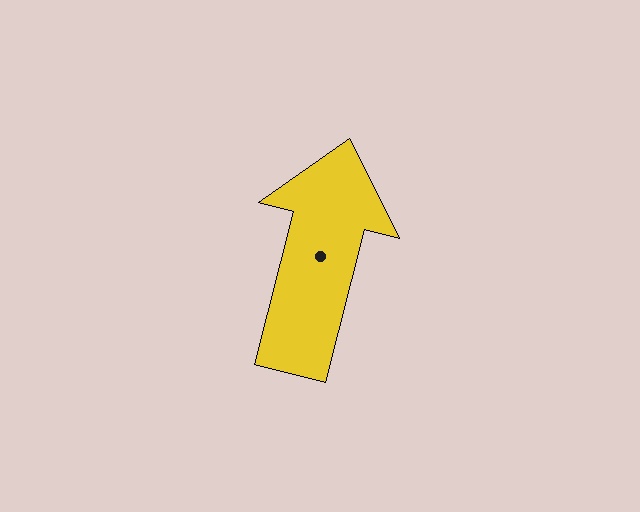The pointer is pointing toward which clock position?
Roughly 12 o'clock.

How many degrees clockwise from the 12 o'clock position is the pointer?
Approximately 14 degrees.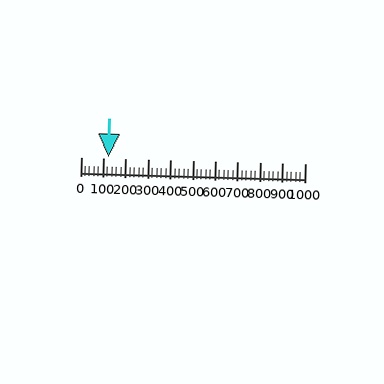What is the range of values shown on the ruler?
The ruler shows values from 0 to 1000.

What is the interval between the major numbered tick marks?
The major tick marks are spaced 100 units apart.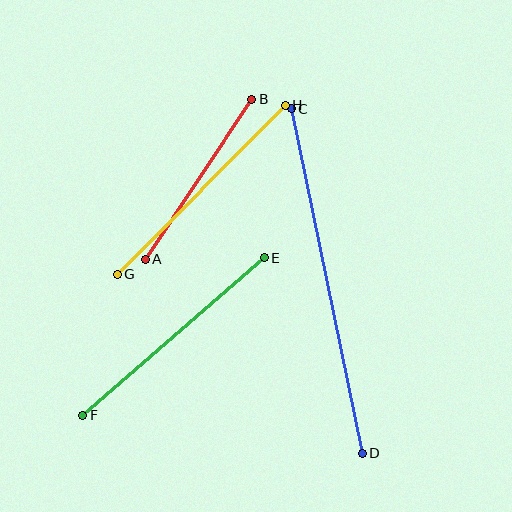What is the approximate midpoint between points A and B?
The midpoint is at approximately (199, 179) pixels.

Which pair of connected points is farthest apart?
Points C and D are farthest apart.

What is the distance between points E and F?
The distance is approximately 241 pixels.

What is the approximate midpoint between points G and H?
The midpoint is at approximately (201, 190) pixels.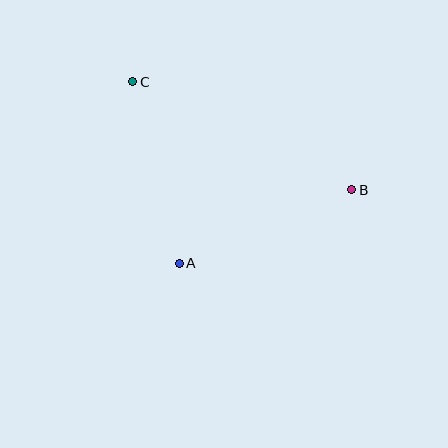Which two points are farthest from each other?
Points B and C are farthest from each other.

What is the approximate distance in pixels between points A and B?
The distance between A and B is approximately 187 pixels.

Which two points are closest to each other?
Points A and C are closest to each other.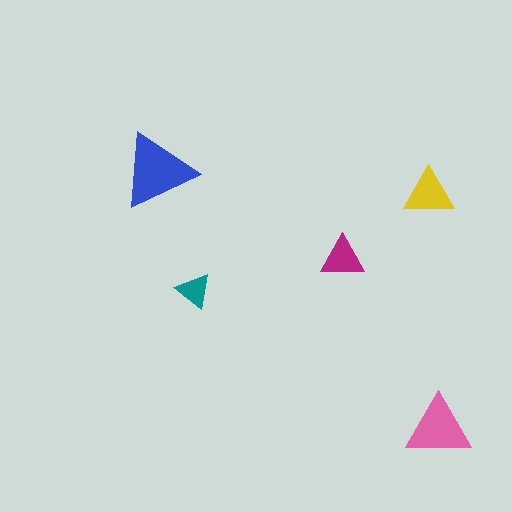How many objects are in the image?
There are 5 objects in the image.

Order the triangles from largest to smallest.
the blue one, the pink one, the yellow one, the magenta one, the teal one.